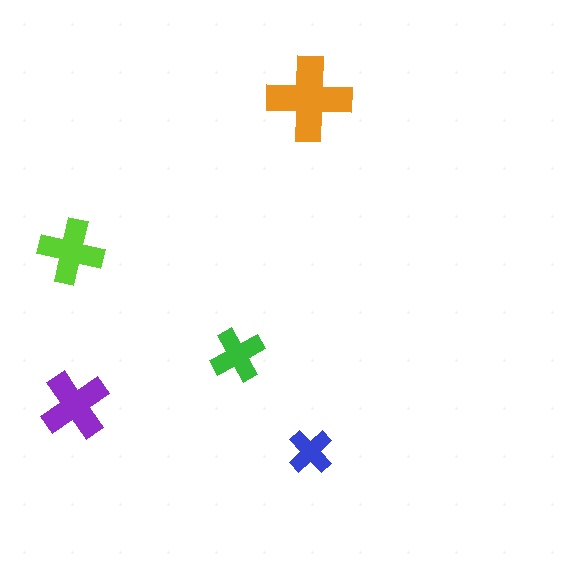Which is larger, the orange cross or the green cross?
The orange one.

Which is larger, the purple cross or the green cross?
The purple one.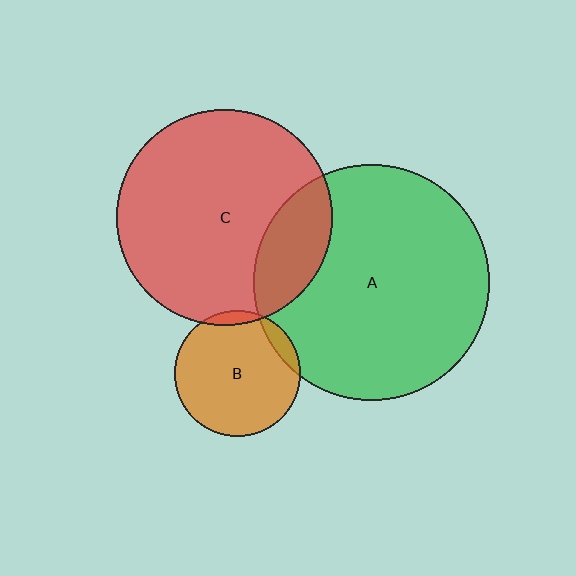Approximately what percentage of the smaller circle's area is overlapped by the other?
Approximately 20%.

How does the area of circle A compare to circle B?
Approximately 3.5 times.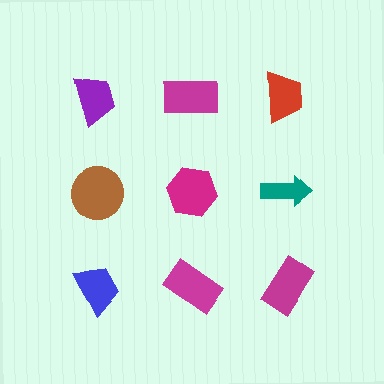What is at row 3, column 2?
A magenta rectangle.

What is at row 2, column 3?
A teal arrow.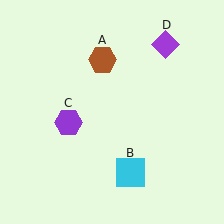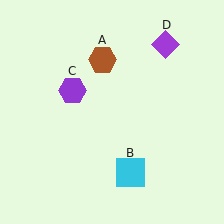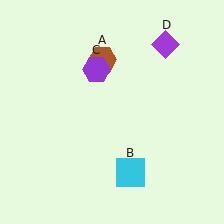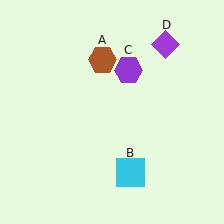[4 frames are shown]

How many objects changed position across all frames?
1 object changed position: purple hexagon (object C).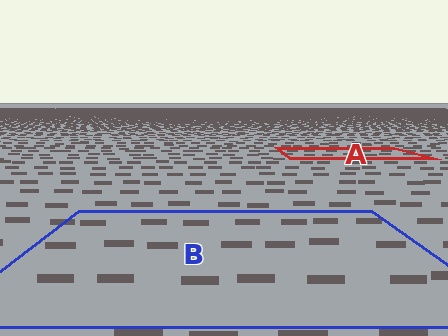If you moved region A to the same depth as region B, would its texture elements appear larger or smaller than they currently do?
They would appear larger. At a closer depth, the same texture elements are projected at a bigger on-screen size.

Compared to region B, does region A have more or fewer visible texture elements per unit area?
Region A has more texture elements per unit area — they are packed more densely because it is farther away.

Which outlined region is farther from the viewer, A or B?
Region A is farther from the viewer — the texture elements inside it appear smaller and more densely packed.